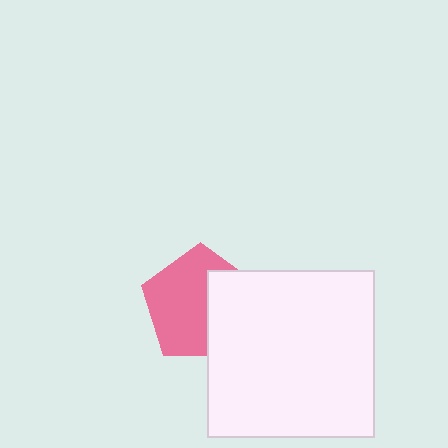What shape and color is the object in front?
The object in front is a white square.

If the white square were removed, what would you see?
You would see the complete pink pentagon.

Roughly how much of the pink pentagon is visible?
About half of it is visible (roughly 62%).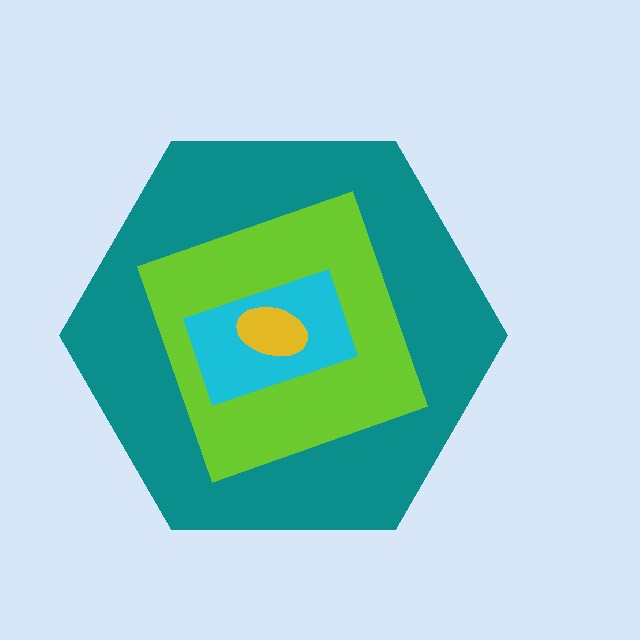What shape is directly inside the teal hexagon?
The lime diamond.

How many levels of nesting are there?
4.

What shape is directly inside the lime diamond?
The cyan rectangle.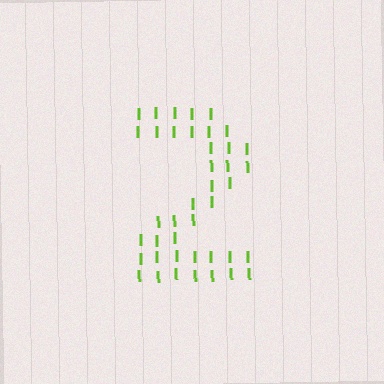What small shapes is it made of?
It is made of small letter I's.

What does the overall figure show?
The overall figure shows the digit 2.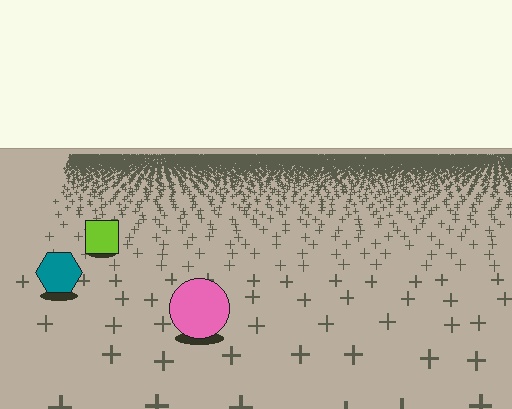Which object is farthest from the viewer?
The lime square is farthest from the viewer. It appears smaller and the ground texture around it is denser.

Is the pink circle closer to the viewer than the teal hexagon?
Yes. The pink circle is closer — you can tell from the texture gradient: the ground texture is coarser near it.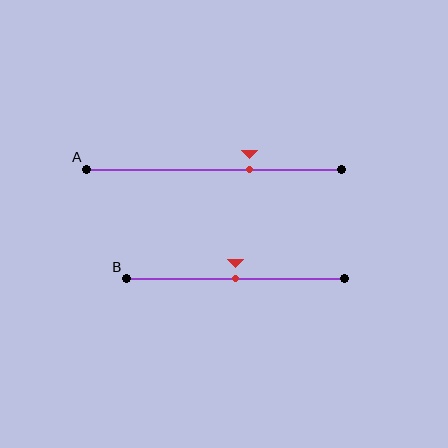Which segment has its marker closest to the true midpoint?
Segment B has its marker closest to the true midpoint.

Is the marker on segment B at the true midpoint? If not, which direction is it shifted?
Yes, the marker on segment B is at the true midpoint.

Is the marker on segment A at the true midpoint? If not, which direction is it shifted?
No, the marker on segment A is shifted to the right by about 14% of the segment length.